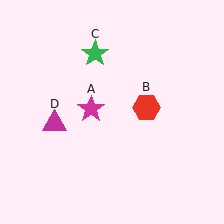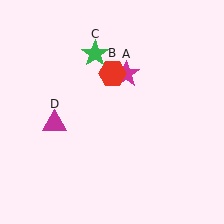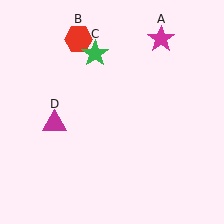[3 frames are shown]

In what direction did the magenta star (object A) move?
The magenta star (object A) moved up and to the right.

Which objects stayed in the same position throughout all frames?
Green star (object C) and magenta triangle (object D) remained stationary.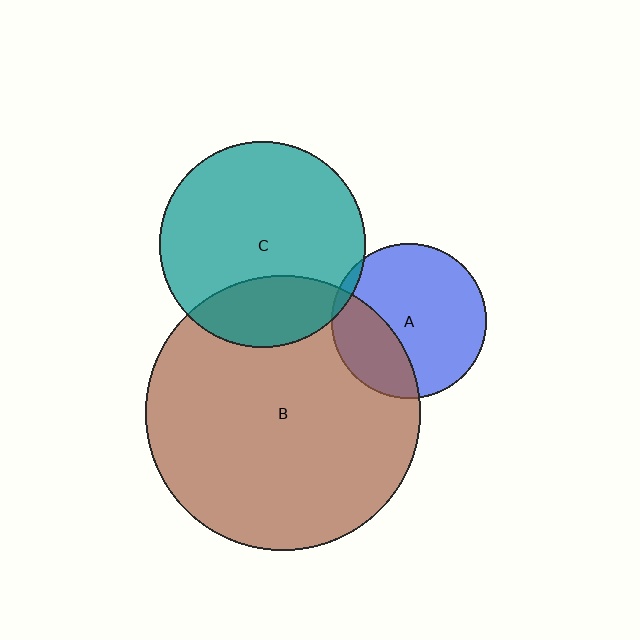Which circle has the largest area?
Circle B (brown).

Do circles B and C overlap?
Yes.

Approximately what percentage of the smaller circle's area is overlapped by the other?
Approximately 25%.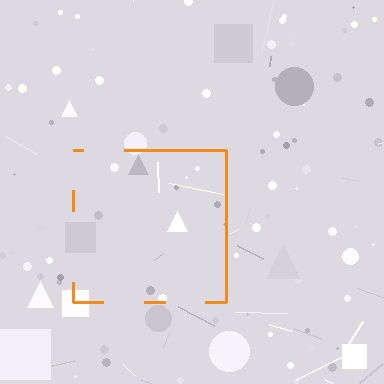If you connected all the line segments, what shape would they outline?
They would outline a square.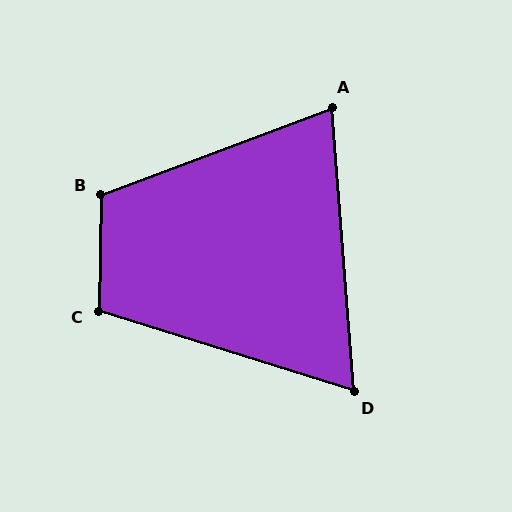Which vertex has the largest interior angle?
B, at approximately 112 degrees.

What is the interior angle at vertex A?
Approximately 74 degrees (acute).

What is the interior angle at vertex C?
Approximately 106 degrees (obtuse).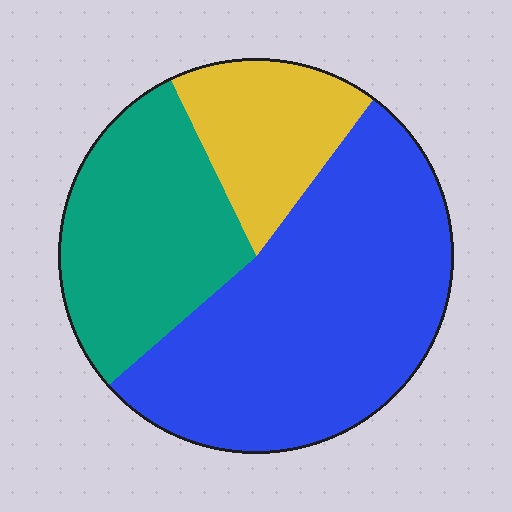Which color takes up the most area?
Blue, at roughly 55%.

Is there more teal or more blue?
Blue.